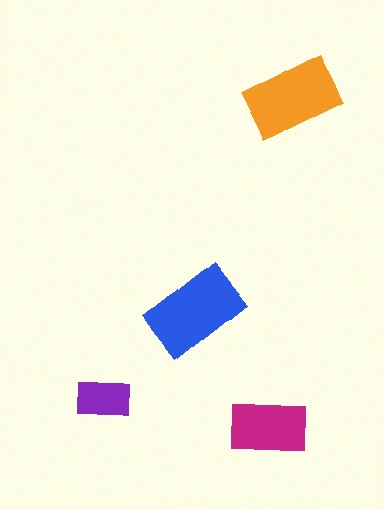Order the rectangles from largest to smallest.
the blue one, the orange one, the magenta one, the purple one.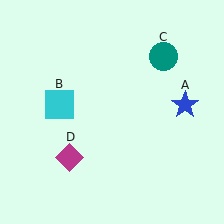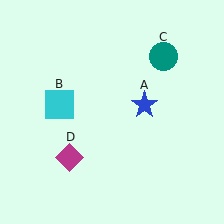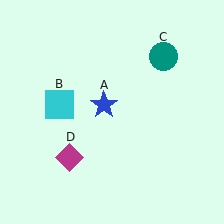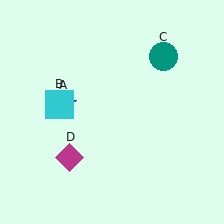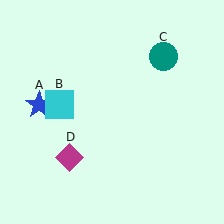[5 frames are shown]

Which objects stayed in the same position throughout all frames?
Cyan square (object B) and teal circle (object C) and magenta diamond (object D) remained stationary.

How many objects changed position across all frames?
1 object changed position: blue star (object A).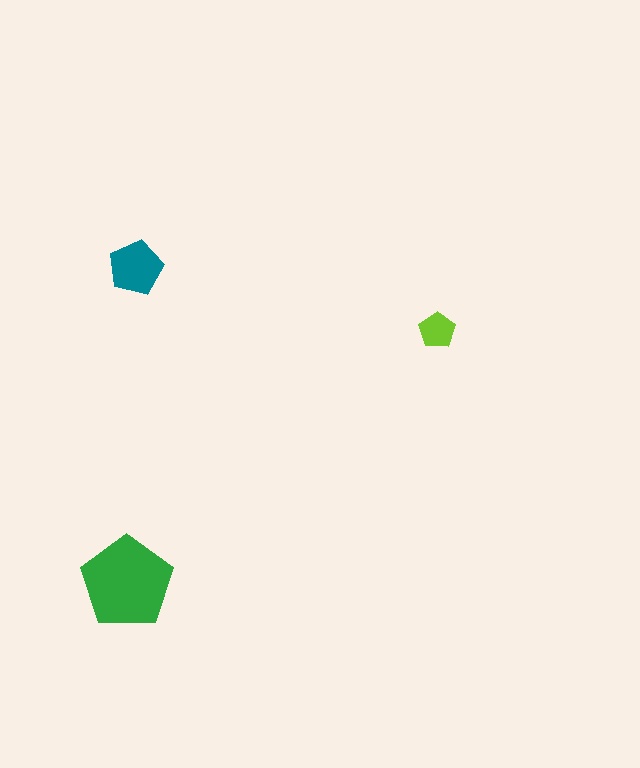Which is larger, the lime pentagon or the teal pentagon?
The teal one.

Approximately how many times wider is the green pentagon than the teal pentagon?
About 1.5 times wider.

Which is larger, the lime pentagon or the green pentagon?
The green one.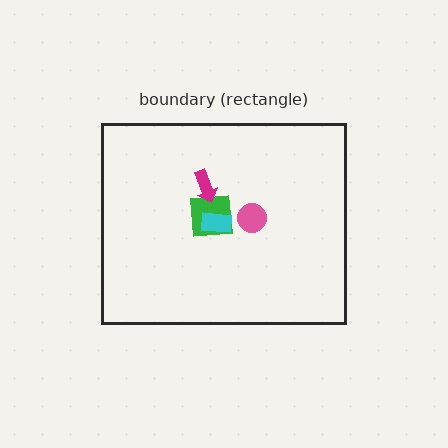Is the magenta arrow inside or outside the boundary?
Inside.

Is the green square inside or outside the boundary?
Inside.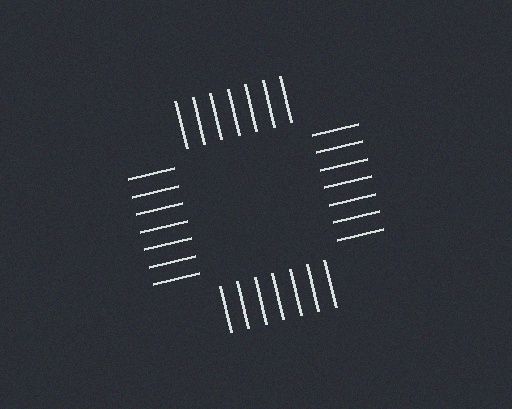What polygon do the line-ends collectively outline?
An illusory square — the line segments terminate on its edges but no continuous stroke is drawn.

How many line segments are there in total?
28 — 7 along each of the 4 edges.